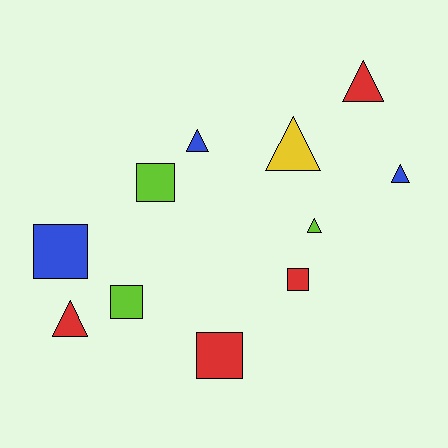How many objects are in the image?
There are 11 objects.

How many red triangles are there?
There are 2 red triangles.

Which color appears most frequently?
Red, with 4 objects.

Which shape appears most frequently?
Triangle, with 6 objects.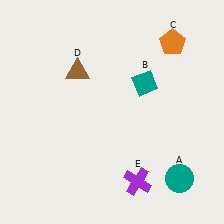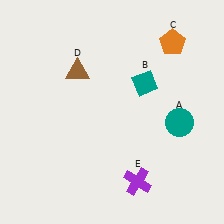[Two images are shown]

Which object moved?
The teal circle (A) moved up.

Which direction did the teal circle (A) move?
The teal circle (A) moved up.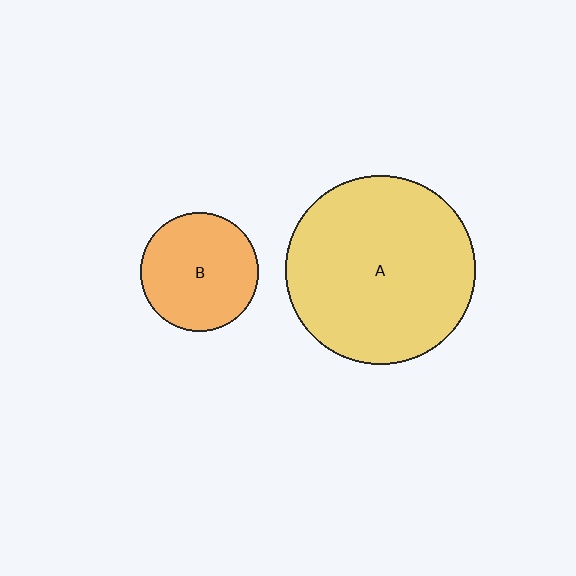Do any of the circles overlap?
No, none of the circles overlap.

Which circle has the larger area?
Circle A (yellow).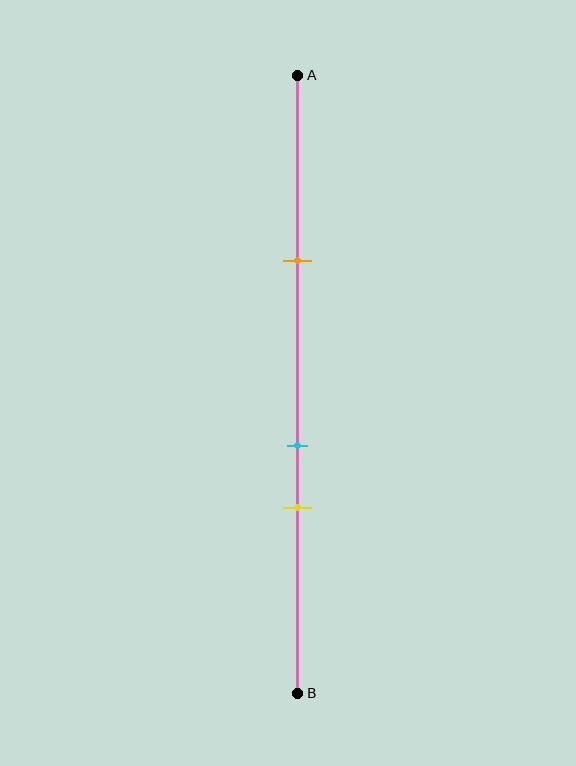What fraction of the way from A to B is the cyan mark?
The cyan mark is approximately 60% (0.6) of the way from A to B.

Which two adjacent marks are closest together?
The cyan and yellow marks are the closest adjacent pair.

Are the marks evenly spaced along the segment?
No, the marks are not evenly spaced.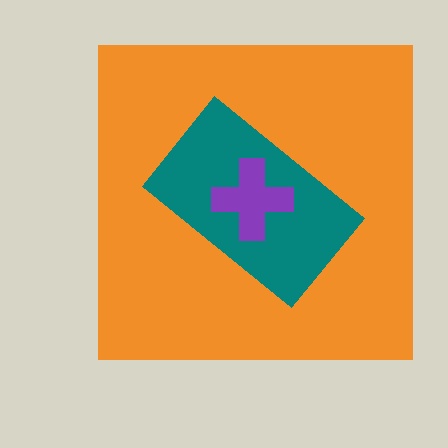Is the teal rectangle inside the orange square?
Yes.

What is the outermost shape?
The orange square.